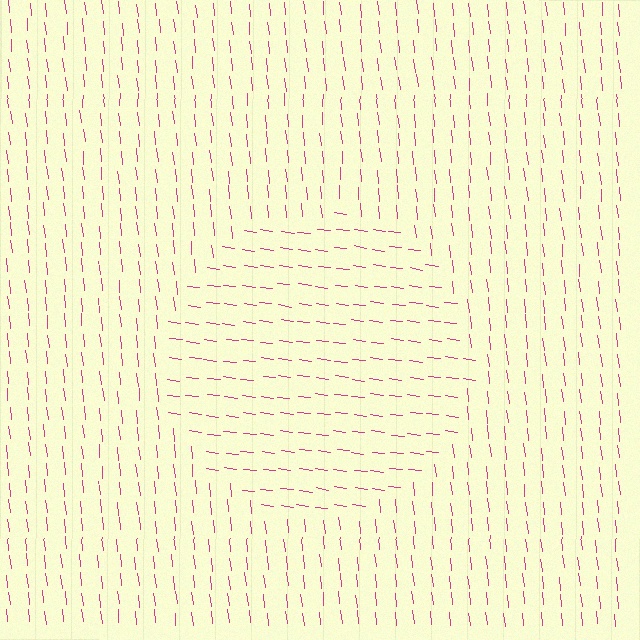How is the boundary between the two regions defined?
The boundary is defined purely by a change in line orientation (approximately 77 degrees difference). All lines are the same color and thickness.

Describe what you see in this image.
The image is filled with small magenta line segments. A circle region in the image has lines oriented differently from the surrounding lines, creating a visible texture boundary.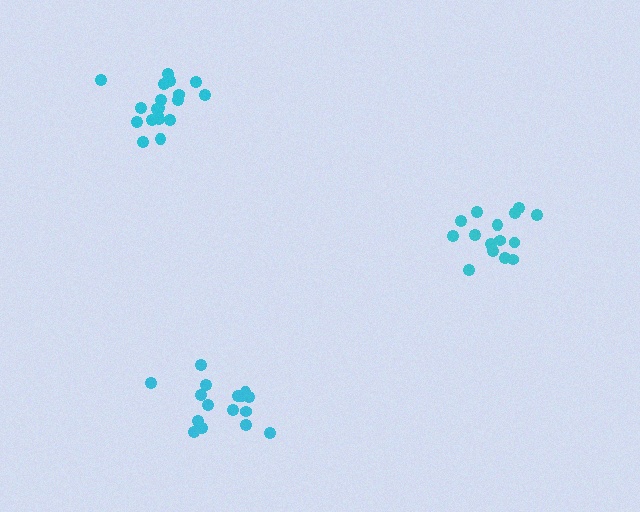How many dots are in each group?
Group 1: 16 dots, Group 2: 19 dots, Group 3: 15 dots (50 total).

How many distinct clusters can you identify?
There are 3 distinct clusters.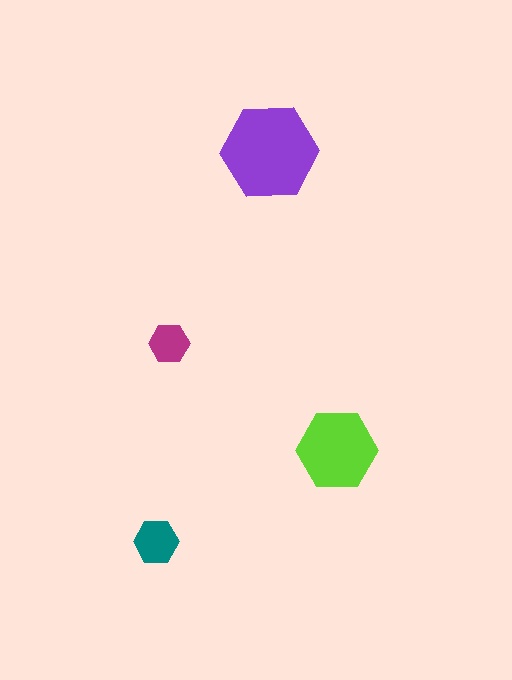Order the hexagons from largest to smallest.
the purple one, the lime one, the teal one, the magenta one.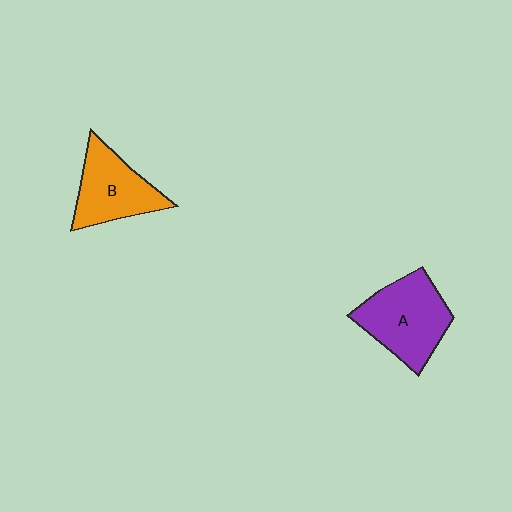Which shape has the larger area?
Shape A (purple).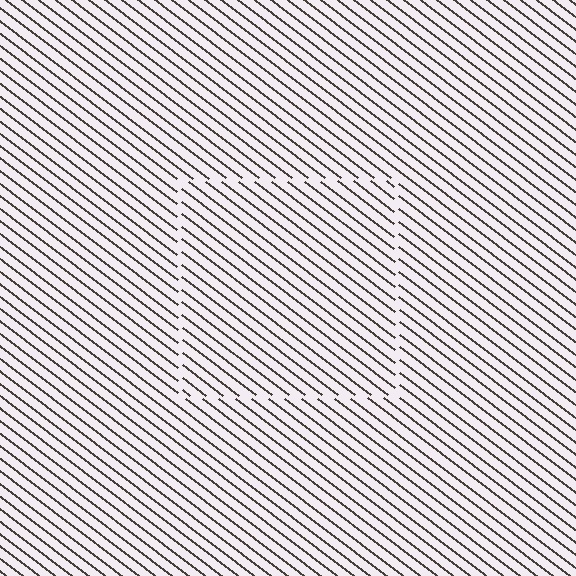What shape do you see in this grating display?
An illusory square. The interior of the shape contains the same grating, shifted by half a period — the contour is defined by the phase discontinuity where line-ends from the inner and outer gratings abut.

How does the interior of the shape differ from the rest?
The interior of the shape contains the same grating, shifted by half a period — the contour is defined by the phase discontinuity where line-ends from the inner and outer gratings abut.